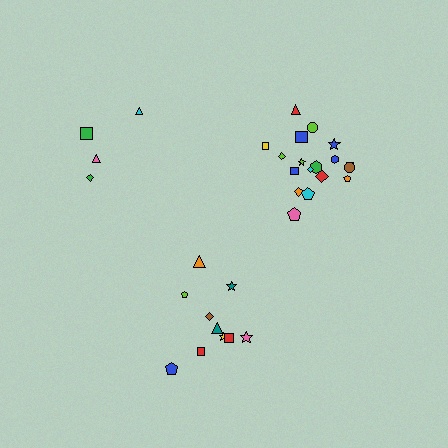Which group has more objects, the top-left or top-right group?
The top-right group.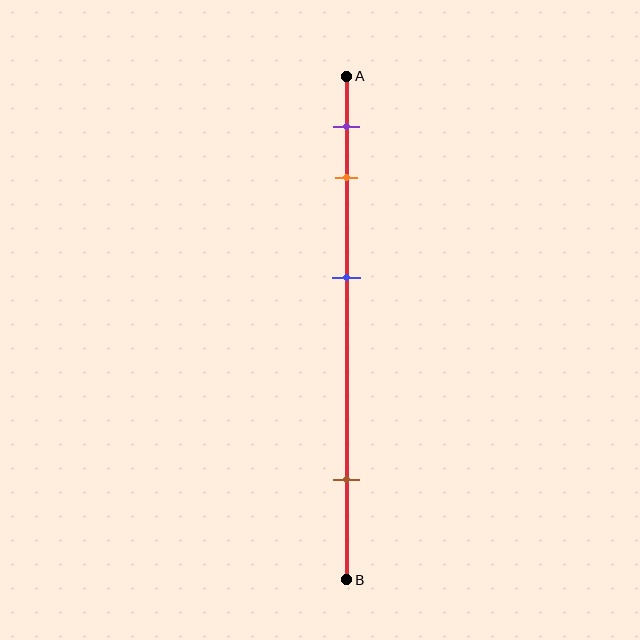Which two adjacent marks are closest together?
The purple and orange marks are the closest adjacent pair.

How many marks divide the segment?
There are 4 marks dividing the segment.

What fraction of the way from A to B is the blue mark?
The blue mark is approximately 40% (0.4) of the way from A to B.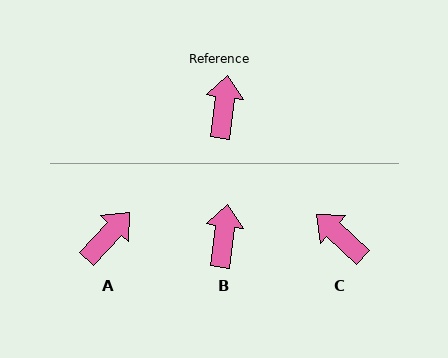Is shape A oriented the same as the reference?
No, it is off by about 36 degrees.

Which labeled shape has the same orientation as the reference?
B.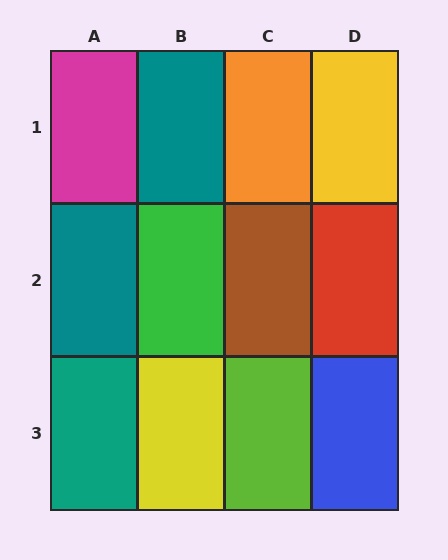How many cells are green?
1 cell is green.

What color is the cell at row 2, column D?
Red.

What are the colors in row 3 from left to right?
Teal, yellow, lime, blue.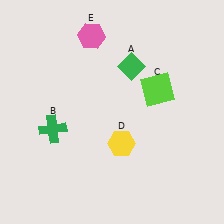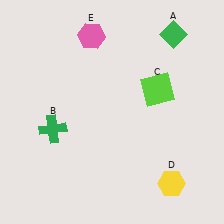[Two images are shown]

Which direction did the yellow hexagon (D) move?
The yellow hexagon (D) moved right.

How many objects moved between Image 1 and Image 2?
2 objects moved between the two images.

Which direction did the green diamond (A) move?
The green diamond (A) moved right.